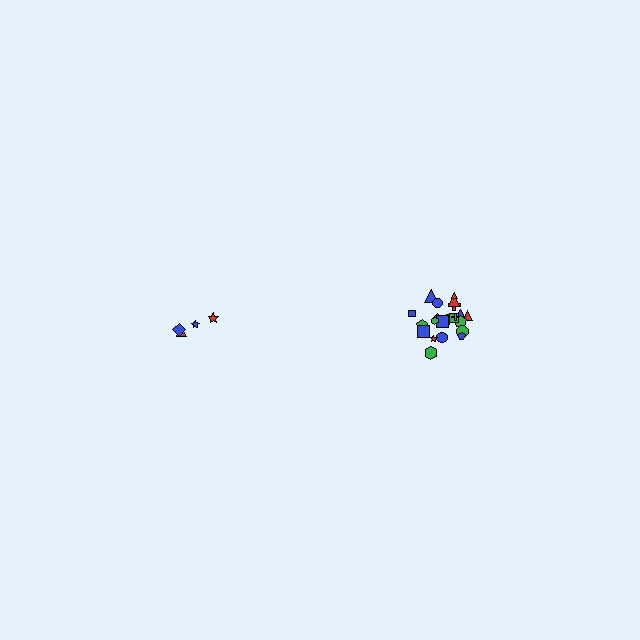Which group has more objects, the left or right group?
The right group.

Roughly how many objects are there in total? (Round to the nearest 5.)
Roughly 25 objects in total.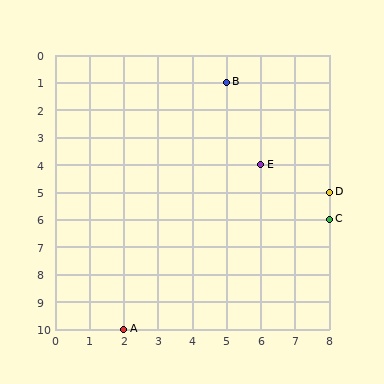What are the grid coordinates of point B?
Point B is at grid coordinates (5, 1).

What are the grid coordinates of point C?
Point C is at grid coordinates (8, 6).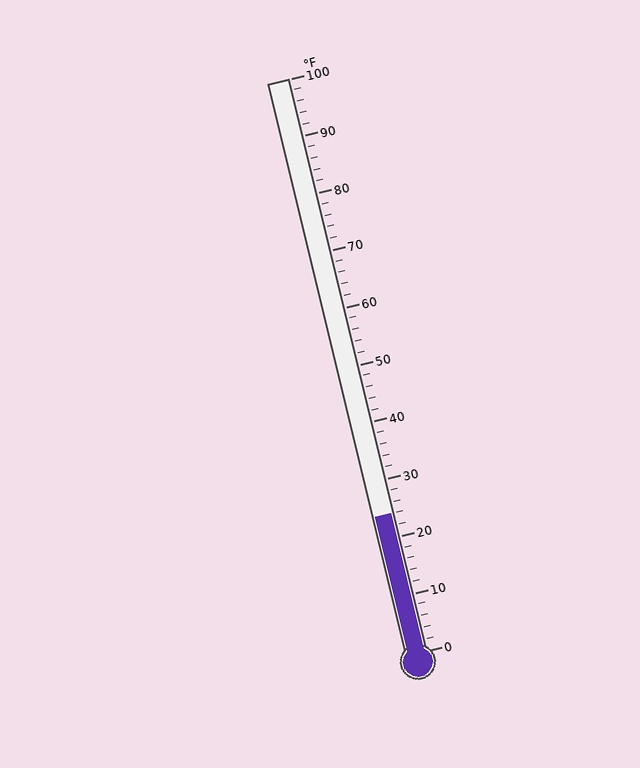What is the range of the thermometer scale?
The thermometer scale ranges from 0°F to 100°F.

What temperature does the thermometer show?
The thermometer shows approximately 24°F.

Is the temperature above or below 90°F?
The temperature is below 90°F.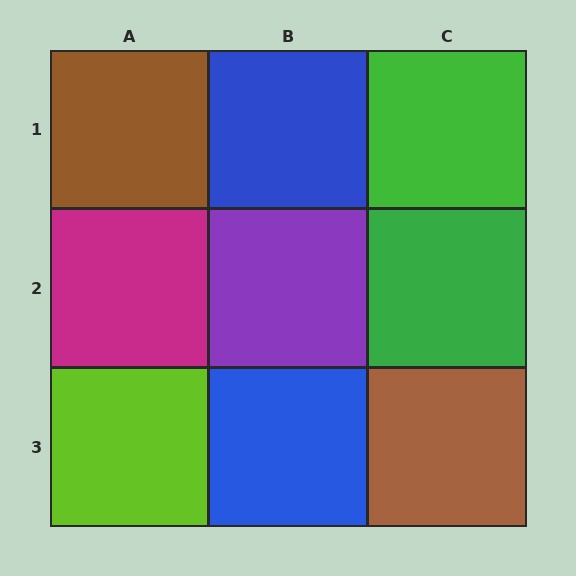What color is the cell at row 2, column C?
Green.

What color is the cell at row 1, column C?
Green.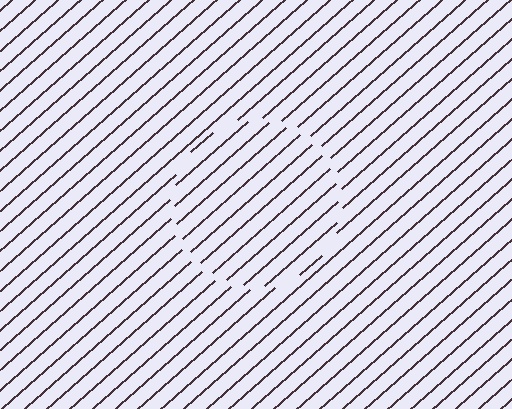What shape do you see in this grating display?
An illusory circle. The interior of the shape contains the same grating, shifted by half a period — the contour is defined by the phase discontinuity where line-ends from the inner and outer gratings abut.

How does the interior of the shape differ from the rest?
The interior of the shape contains the same grating, shifted by half a period — the contour is defined by the phase discontinuity where line-ends from the inner and outer gratings abut.